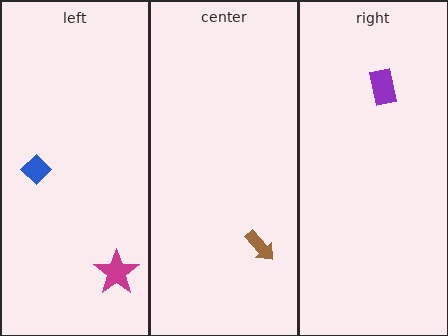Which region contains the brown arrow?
The center region.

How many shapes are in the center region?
1.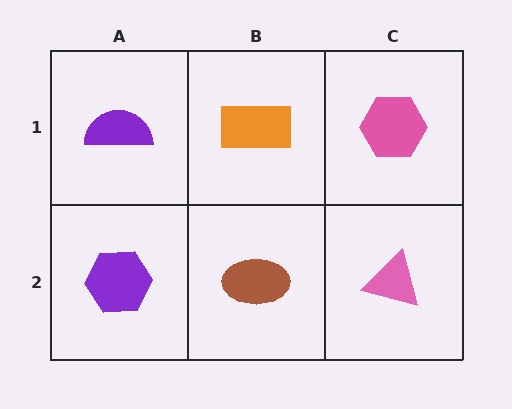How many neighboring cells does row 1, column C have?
2.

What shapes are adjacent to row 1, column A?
A purple hexagon (row 2, column A), an orange rectangle (row 1, column B).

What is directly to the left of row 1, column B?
A purple semicircle.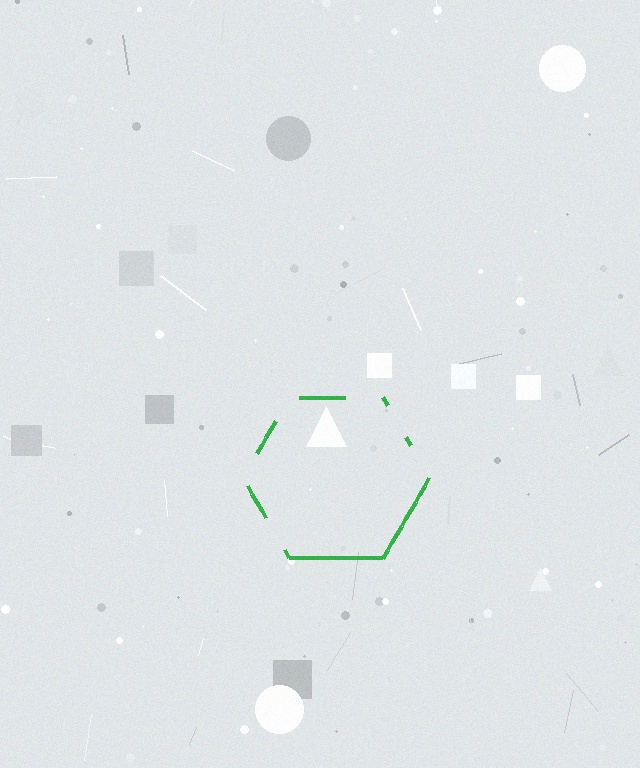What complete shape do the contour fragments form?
The contour fragments form a hexagon.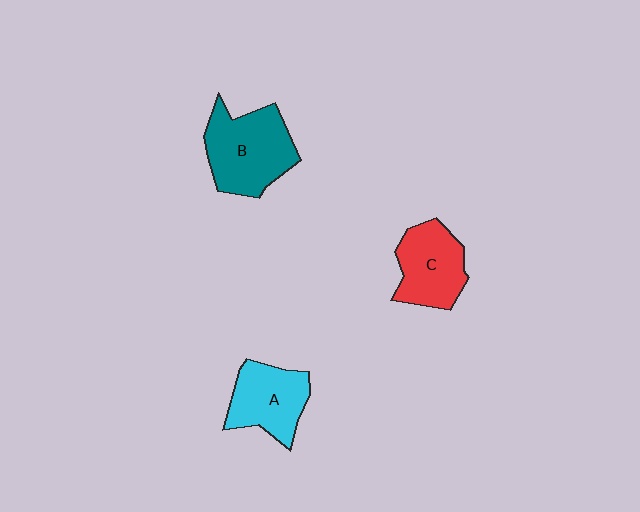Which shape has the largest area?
Shape B (teal).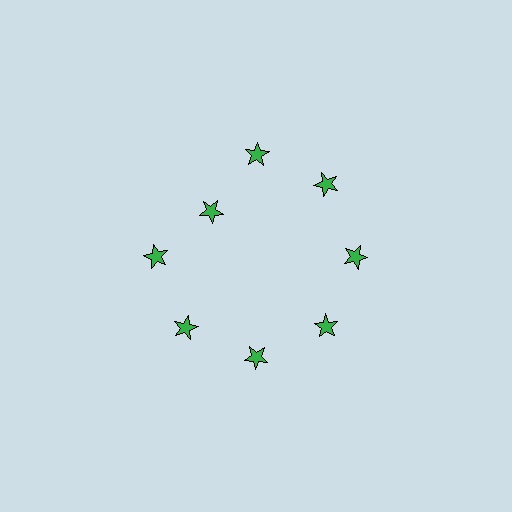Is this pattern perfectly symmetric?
No. The 8 green stars are arranged in a ring, but one element near the 10 o'clock position is pulled inward toward the center, breaking the 8-fold rotational symmetry.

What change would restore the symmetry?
The symmetry would be restored by moving it outward, back onto the ring so that all 8 stars sit at equal angles and equal distance from the center.